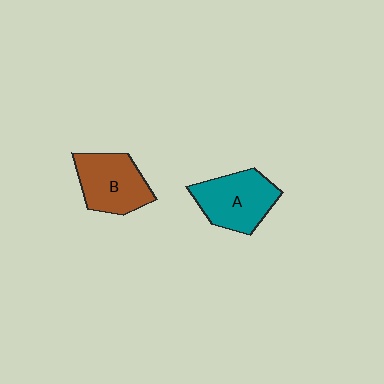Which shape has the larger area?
Shape A (teal).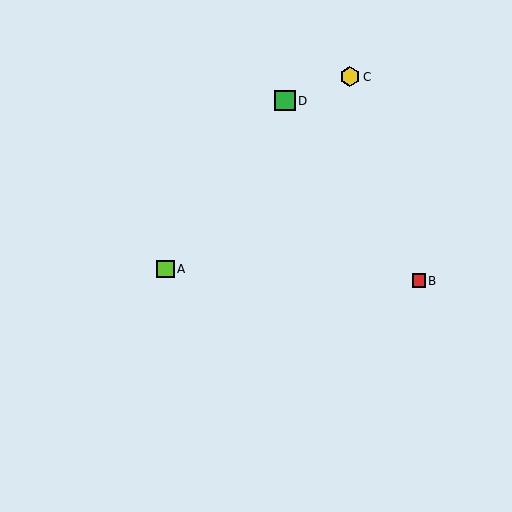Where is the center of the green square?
The center of the green square is at (285, 101).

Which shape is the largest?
The green square (labeled D) is the largest.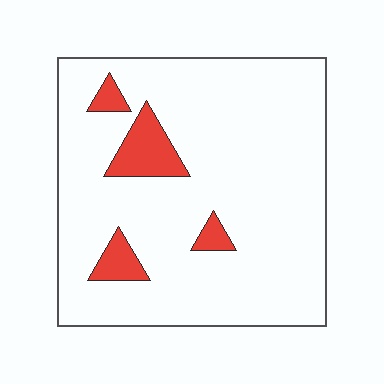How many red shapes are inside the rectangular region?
4.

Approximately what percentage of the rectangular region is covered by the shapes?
Approximately 10%.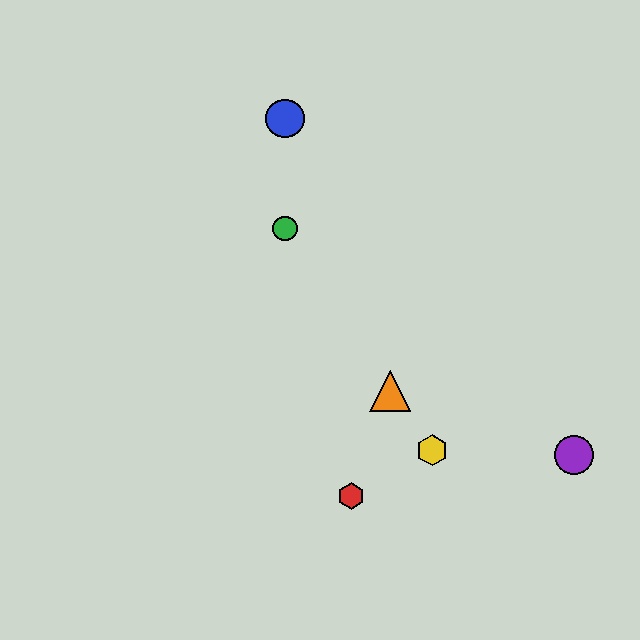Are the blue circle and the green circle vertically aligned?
Yes, both are at x≈285.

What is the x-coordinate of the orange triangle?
The orange triangle is at x≈390.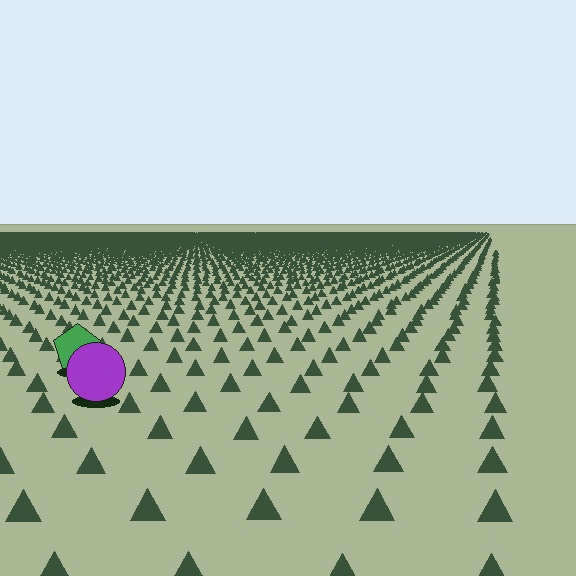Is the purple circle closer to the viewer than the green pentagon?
Yes. The purple circle is closer — you can tell from the texture gradient: the ground texture is coarser near it.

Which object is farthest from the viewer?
The green pentagon is farthest from the viewer. It appears smaller and the ground texture around it is denser.